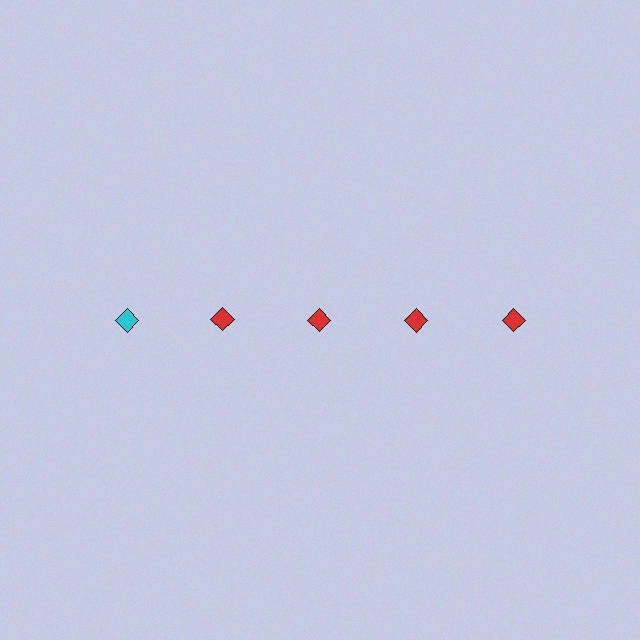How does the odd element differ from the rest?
It has a different color: cyan instead of red.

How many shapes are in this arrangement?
There are 5 shapes arranged in a grid pattern.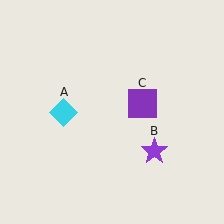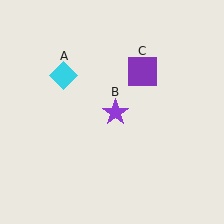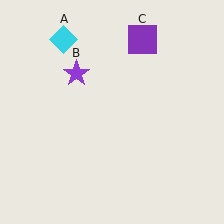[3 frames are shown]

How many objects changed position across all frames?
3 objects changed position: cyan diamond (object A), purple star (object B), purple square (object C).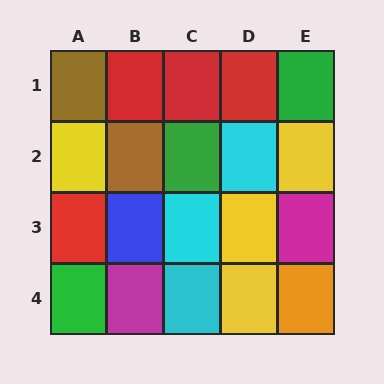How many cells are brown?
2 cells are brown.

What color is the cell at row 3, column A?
Red.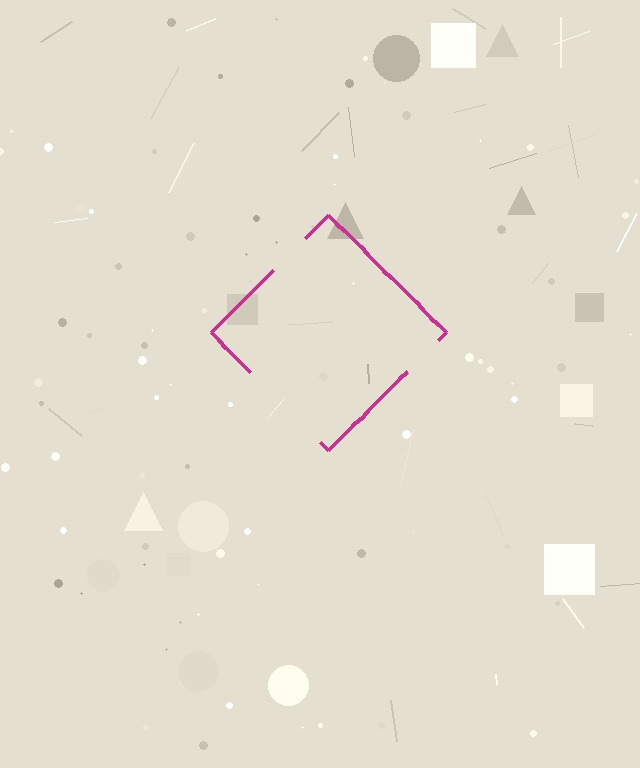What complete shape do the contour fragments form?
The contour fragments form a diamond.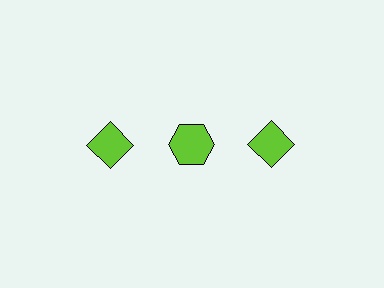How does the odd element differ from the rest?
It has a different shape: hexagon instead of diamond.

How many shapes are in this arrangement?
There are 3 shapes arranged in a grid pattern.